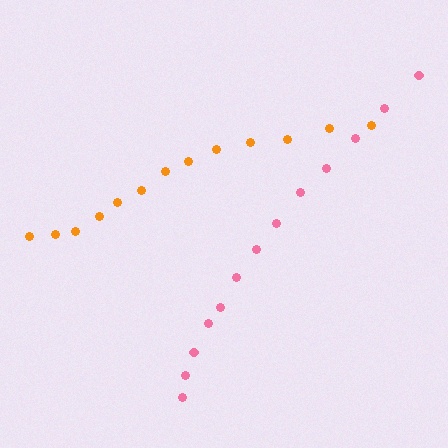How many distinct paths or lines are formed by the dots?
There are 2 distinct paths.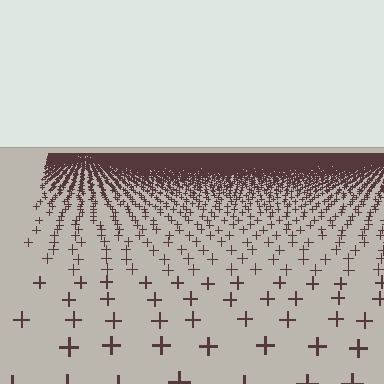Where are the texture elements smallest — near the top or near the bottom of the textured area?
Near the top.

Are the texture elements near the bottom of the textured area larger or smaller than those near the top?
Larger. Near the bottom, elements are closer to the viewer and appear at a bigger on-screen size.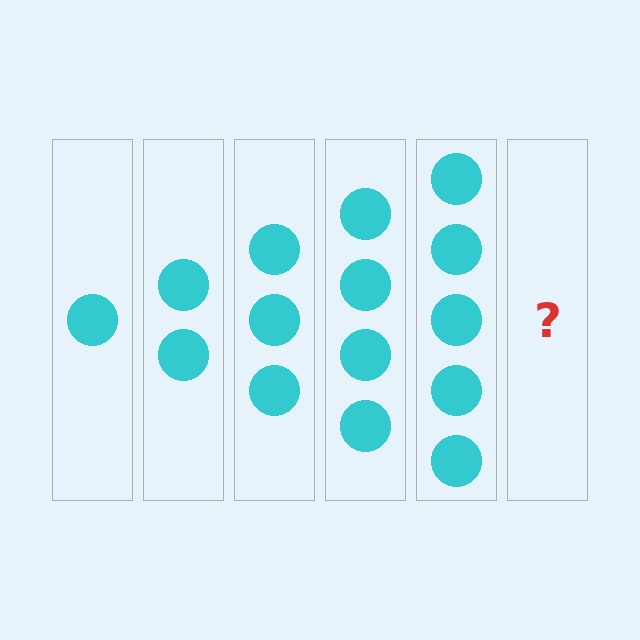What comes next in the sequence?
The next element should be 6 circles.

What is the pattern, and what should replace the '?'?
The pattern is that each step adds one more circle. The '?' should be 6 circles.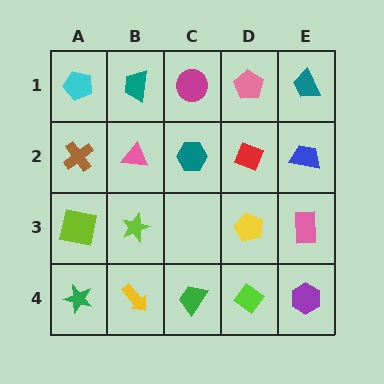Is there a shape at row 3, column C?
No, that cell is empty.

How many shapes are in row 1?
5 shapes.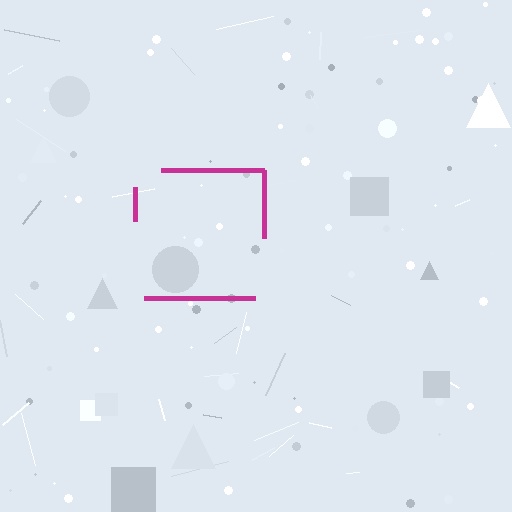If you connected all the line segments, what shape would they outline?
They would outline a square.